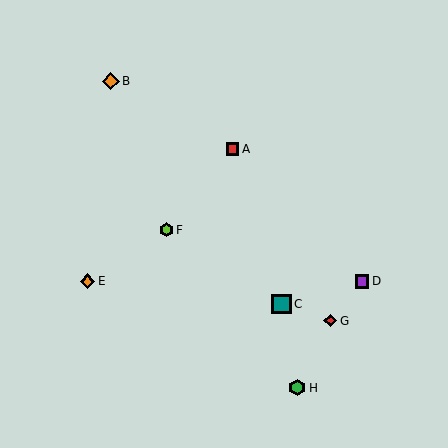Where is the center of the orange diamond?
The center of the orange diamond is at (111, 81).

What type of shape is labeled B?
Shape B is an orange diamond.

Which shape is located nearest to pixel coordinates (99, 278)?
The orange diamond (labeled E) at (88, 281) is nearest to that location.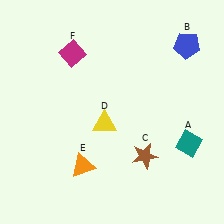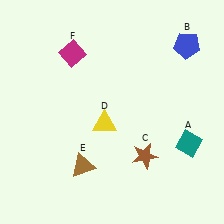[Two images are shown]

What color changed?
The triangle (E) changed from orange in Image 1 to brown in Image 2.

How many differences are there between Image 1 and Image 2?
There is 1 difference between the two images.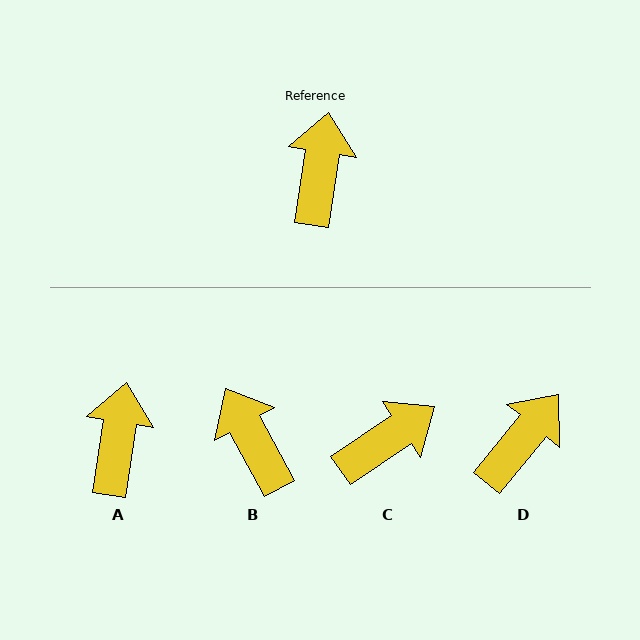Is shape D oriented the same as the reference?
No, it is off by about 30 degrees.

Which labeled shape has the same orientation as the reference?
A.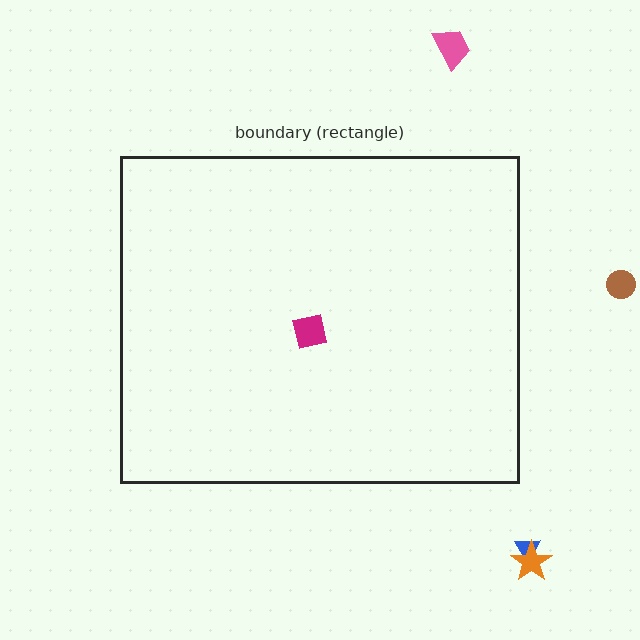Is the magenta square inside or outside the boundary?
Inside.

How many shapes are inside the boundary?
1 inside, 4 outside.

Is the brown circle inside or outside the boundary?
Outside.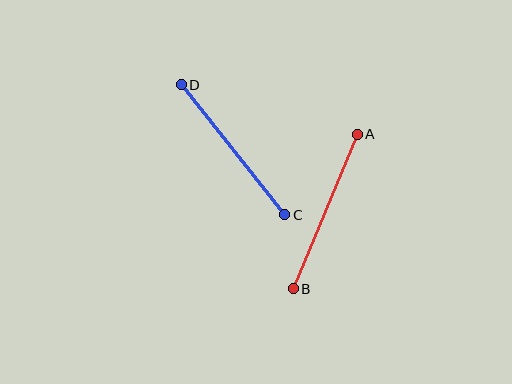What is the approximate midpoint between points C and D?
The midpoint is at approximately (233, 150) pixels.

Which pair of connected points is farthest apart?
Points A and B are farthest apart.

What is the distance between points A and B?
The distance is approximately 167 pixels.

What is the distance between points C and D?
The distance is approximately 166 pixels.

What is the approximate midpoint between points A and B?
The midpoint is at approximately (325, 211) pixels.